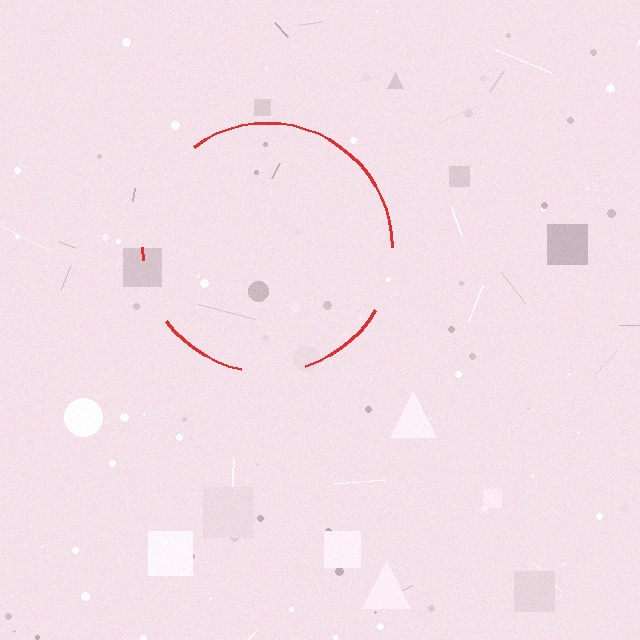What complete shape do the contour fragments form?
The contour fragments form a circle.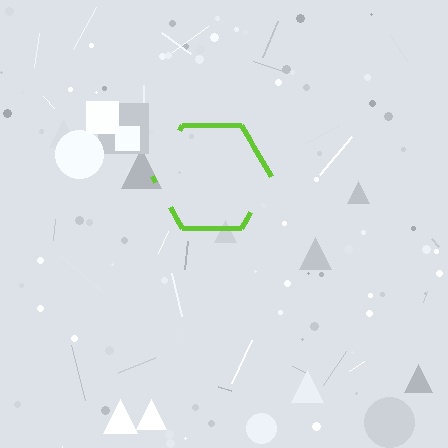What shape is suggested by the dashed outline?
The dashed outline suggests a hexagon.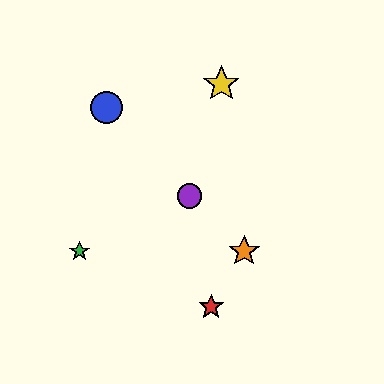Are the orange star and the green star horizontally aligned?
Yes, both are at y≈251.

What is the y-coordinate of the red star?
The red star is at y≈307.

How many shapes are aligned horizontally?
2 shapes (the green star, the orange star) are aligned horizontally.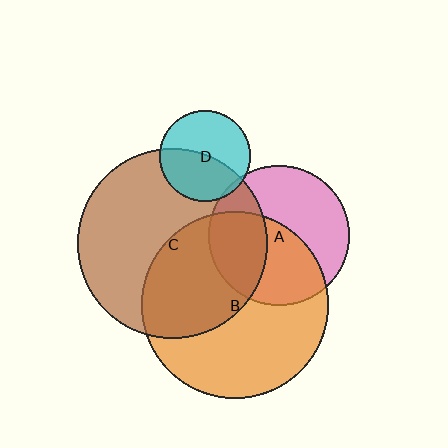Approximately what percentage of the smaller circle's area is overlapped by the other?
Approximately 45%.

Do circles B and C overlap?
Yes.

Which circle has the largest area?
Circle C (brown).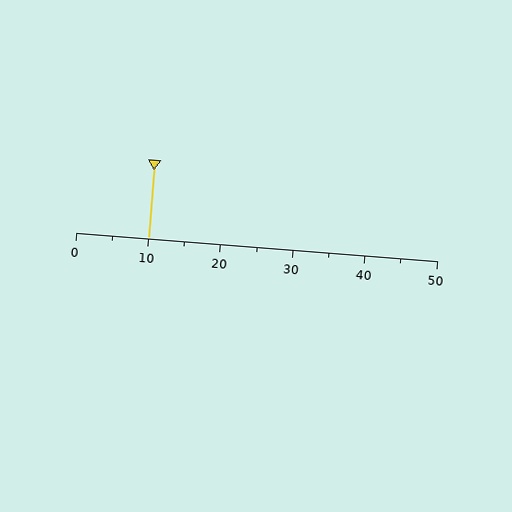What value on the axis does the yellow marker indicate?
The marker indicates approximately 10.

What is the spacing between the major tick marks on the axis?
The major ticks are spaced 10 apart.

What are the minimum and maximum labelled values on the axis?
The axis runs from 0 to 50.